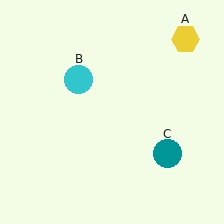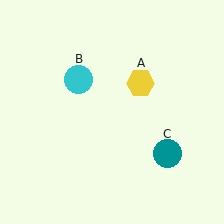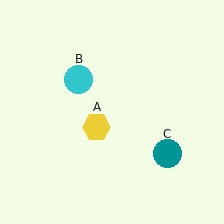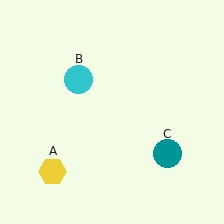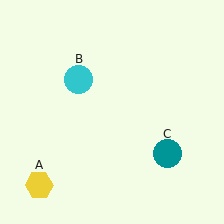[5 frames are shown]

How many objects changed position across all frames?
1 object changed position: yellow hexagon (object A).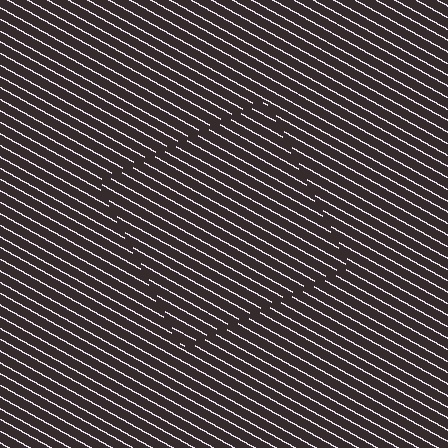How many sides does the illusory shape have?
4 sides — the line-ends trace a square.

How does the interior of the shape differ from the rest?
The interior of the shape contains the same grating, shifted by half a period — the contour is defined by the phase discontinuity where line-ends from the inner and outer gratings abut.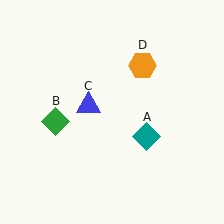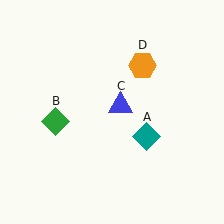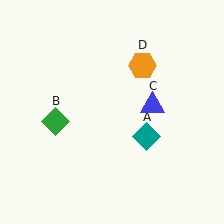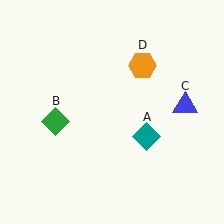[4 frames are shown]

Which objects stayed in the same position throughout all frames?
Teal diamond (object A) and green diamond (object B) and orange hexagon (object D) remained stationary.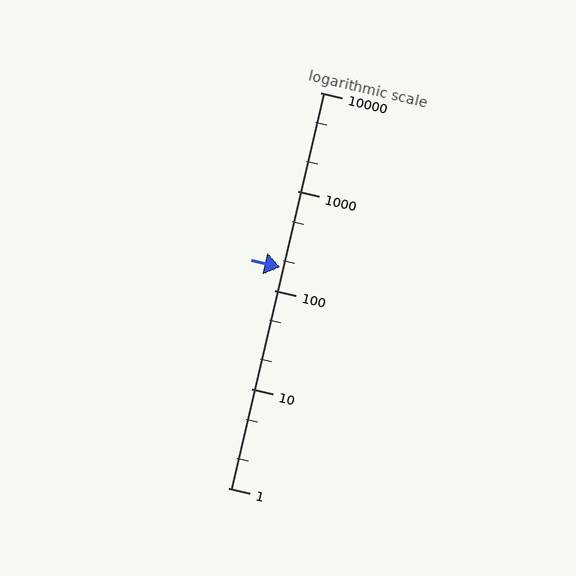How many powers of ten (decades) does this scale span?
The scale spans 4 decades, from 1 to 10000.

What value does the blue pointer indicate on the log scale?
The pointer indicates approximately 170.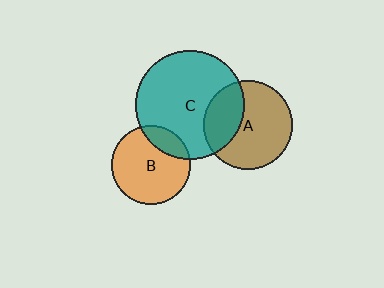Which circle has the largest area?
Circle C (teal).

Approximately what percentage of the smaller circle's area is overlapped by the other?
Approximately 20%.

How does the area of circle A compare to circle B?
Approximately 1.3 times.